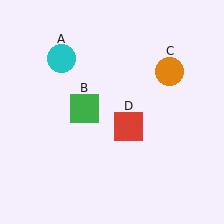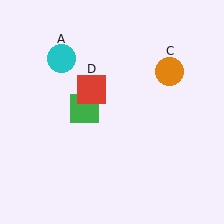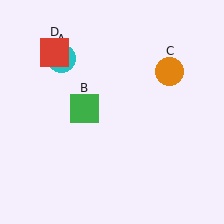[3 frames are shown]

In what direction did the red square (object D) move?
The red square (object D) moved up and to the left.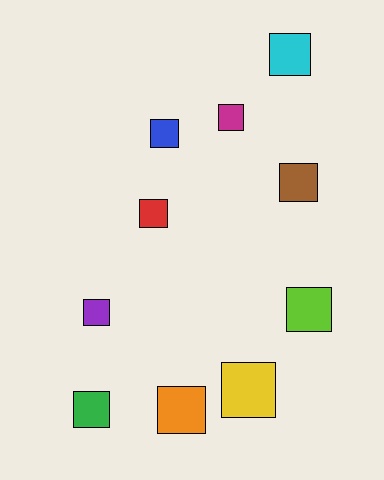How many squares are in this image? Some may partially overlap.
There are 10 squares.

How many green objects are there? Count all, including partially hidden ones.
There is 1 green object.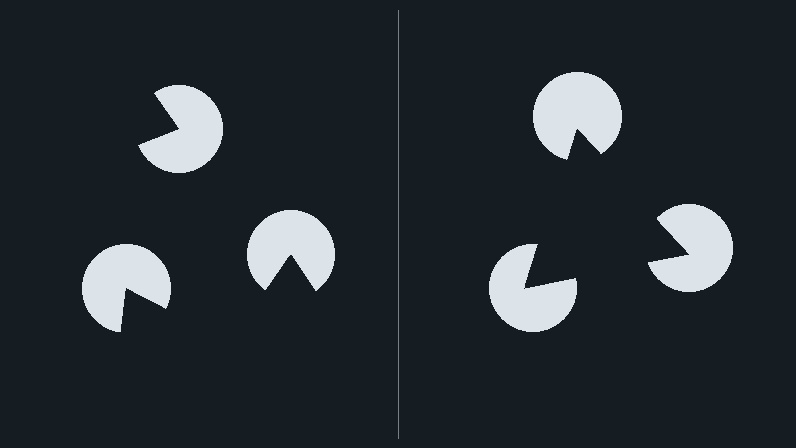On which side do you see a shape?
An illusory triangle appears on the right side. On the left side the wedge cuts are rotated, so no coherent shape forms.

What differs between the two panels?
The pac-man discs are positioned identically on both sides; only the wedge orientations differ. On the right they align to a triangle; on the left they are misaligned.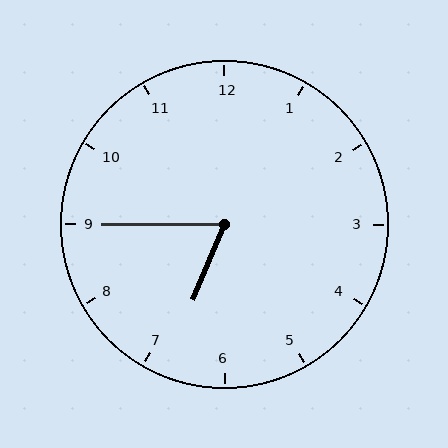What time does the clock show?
6:45.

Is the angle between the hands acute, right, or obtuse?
It is acute.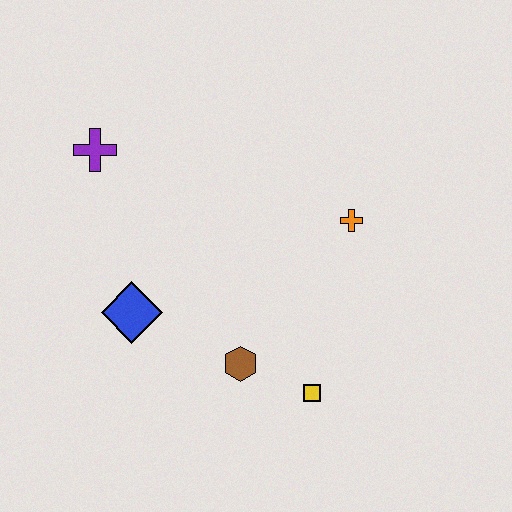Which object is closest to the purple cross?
The blue diamond is closest to the purple cross.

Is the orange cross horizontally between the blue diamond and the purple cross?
No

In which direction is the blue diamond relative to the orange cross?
The blue diamond is to the left of the orange cross.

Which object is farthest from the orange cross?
The purple cross is farthest from the orange cross.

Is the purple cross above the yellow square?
Yes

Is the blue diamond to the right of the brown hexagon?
No